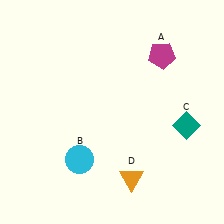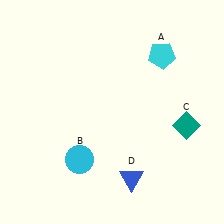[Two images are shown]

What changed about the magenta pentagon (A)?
In Image 1, A is magenta. In Image 2, it changed to cyan.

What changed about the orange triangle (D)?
In Image 1, D is orange. In Image 2, it changed to blue.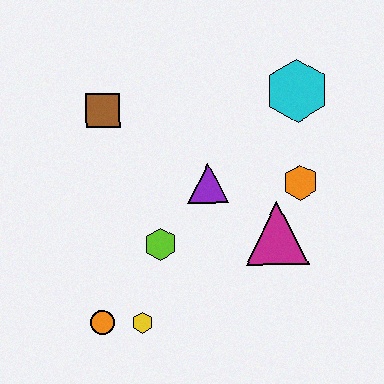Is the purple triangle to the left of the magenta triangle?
Yes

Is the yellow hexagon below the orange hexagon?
Yes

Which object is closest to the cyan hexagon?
The orange hexagon is closest to the cyan hexagon.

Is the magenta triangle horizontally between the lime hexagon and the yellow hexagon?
No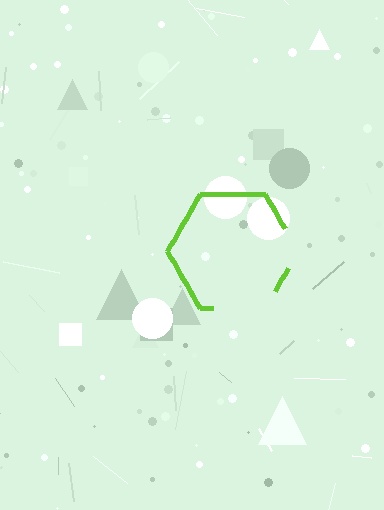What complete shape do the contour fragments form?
The contour fragments form a hexagon.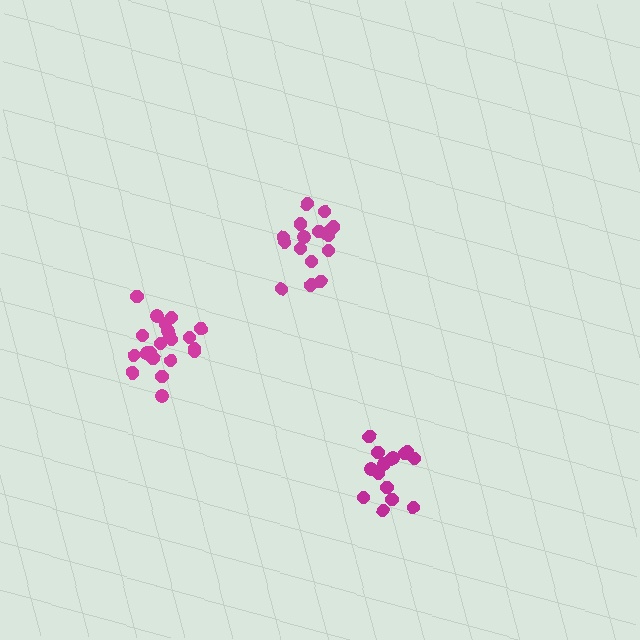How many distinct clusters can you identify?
There are 3 distinct clusters.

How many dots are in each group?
Group 1: 21 dots, Group 2: 17 dots, Group 3: 15 dots (53 total).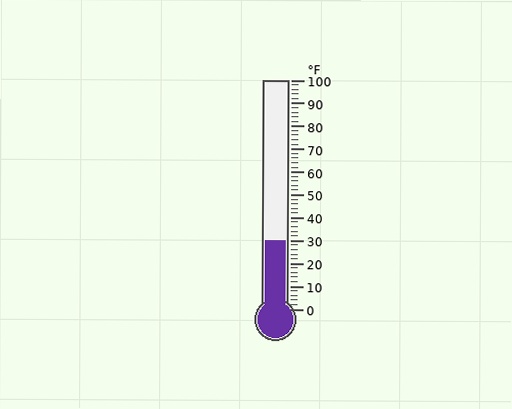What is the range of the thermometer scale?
The thermometer scale ranges from 0°F to 100°F.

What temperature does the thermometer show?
The thermometer shows approximately 30°F.